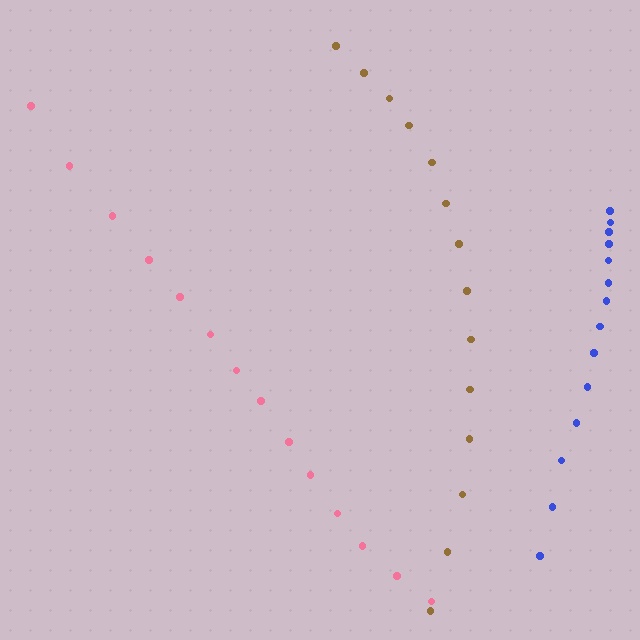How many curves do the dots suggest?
There are 3 distinct paths.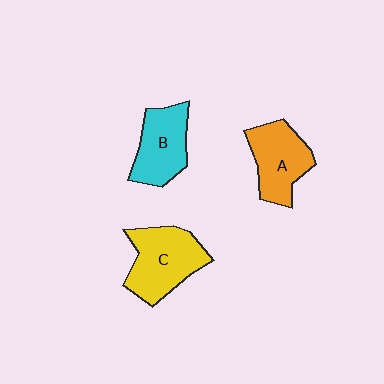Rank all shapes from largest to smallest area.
From largest to smallest: C (yellow), A (orange), B (cyan).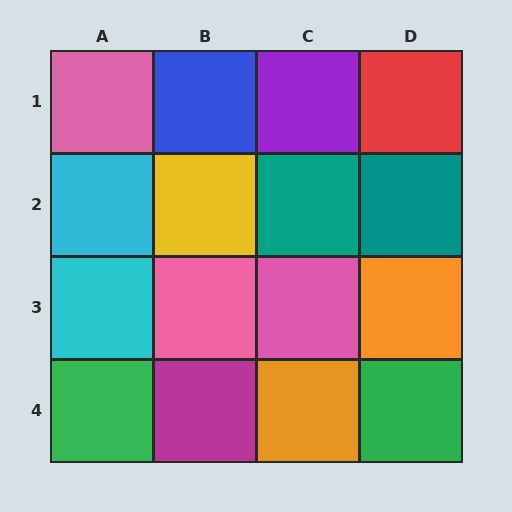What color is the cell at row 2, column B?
Yellow.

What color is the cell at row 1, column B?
Blue.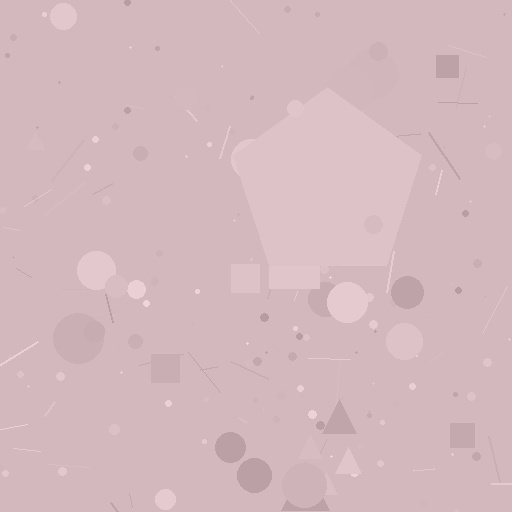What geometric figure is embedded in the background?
A pentagon is embedded in the background.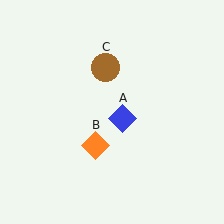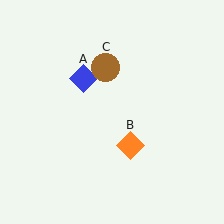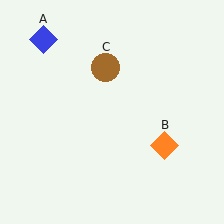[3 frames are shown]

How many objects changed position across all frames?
2 objects changed position: blue diamond (object A), orange diamond (object B).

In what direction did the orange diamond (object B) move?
The orange diamond (object B) moved right.